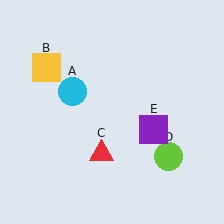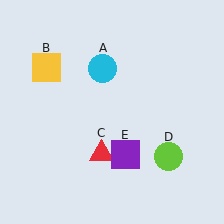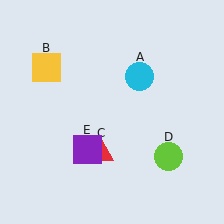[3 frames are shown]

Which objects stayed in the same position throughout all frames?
Yellow square (object B) and red triangle (object C) and lime circle (object D) remained stationary.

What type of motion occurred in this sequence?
The cyan circle (object A), purple square (object E) rotated clockwise around the center of the scene.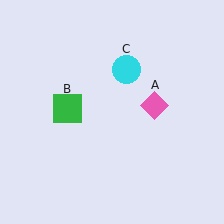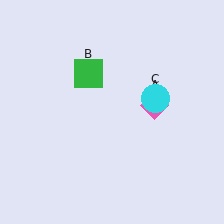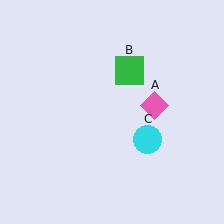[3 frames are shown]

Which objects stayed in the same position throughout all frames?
Pink diamond (object A) remained stationary.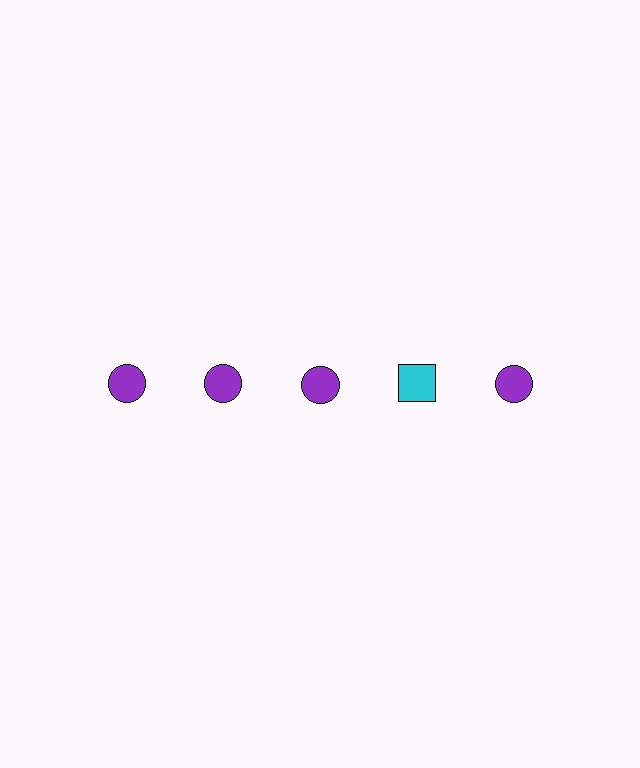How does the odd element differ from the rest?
It differs in both color (cyan instead of purple) and shape (square instead of circle).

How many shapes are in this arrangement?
There are 5 shapes arranged in a grid pattern.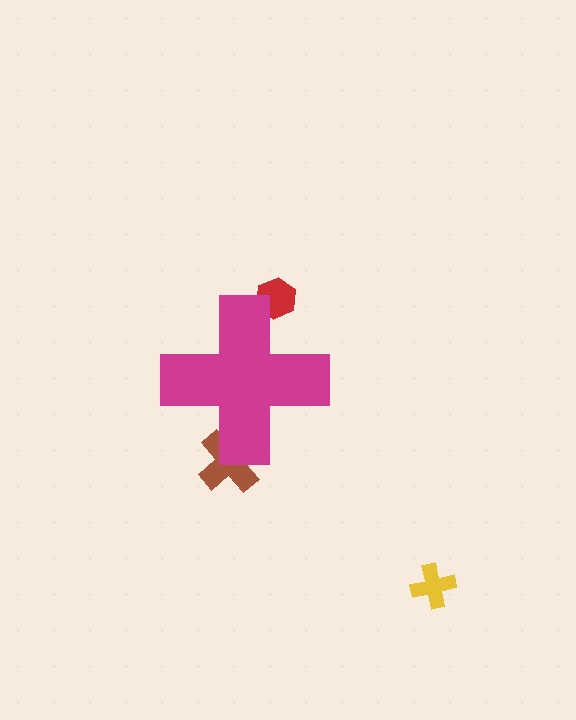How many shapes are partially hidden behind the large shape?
2 shapes are partially hidden.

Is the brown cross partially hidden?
Yes, the brown cross is partially hidden behind the magenta cross.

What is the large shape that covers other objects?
A magenta cross.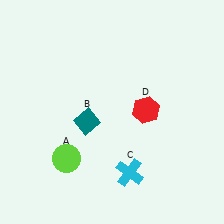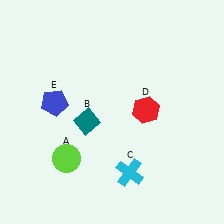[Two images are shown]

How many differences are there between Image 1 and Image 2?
There is 1 difference between the two images.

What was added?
A blue pentagon (E) was added in Image 2.